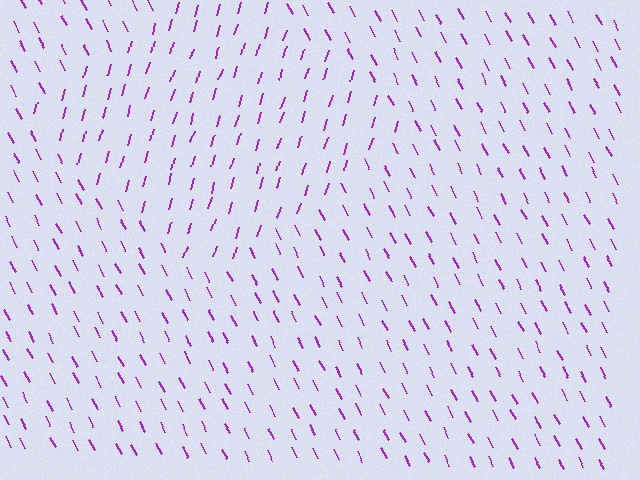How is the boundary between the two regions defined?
The boundary is defined purely by a change in line orientation (approximately 45 degrees difference). All lines are the same color and thickness.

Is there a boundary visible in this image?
Yes, there is a texture boundary formed by a change in line orientation.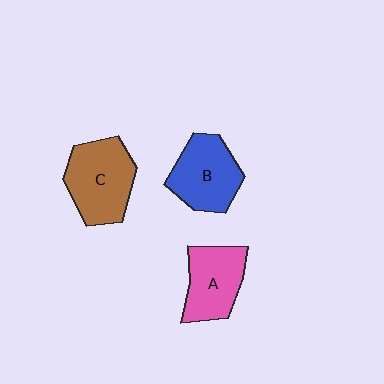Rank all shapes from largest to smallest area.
From largest to smallest: C (brown), B (blue), A (pink).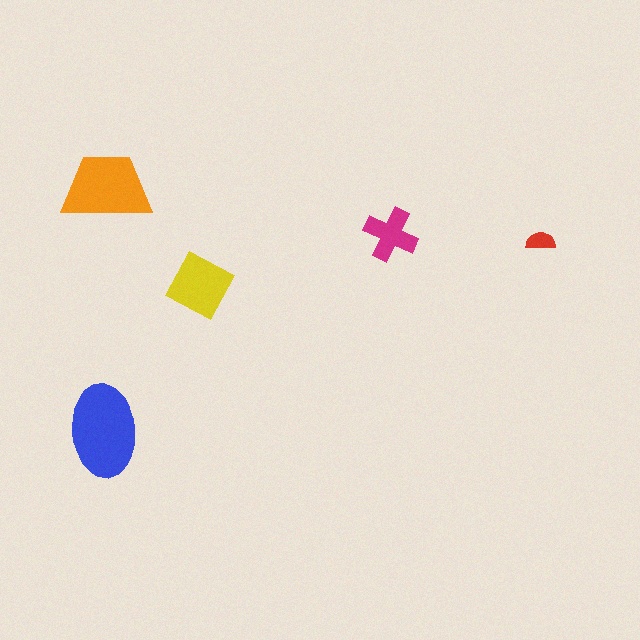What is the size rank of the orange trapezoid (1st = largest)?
2nd.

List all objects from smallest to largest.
The red semicircle, the magenta cross, the yellow square, the orange trapezoid, the blue ellipse.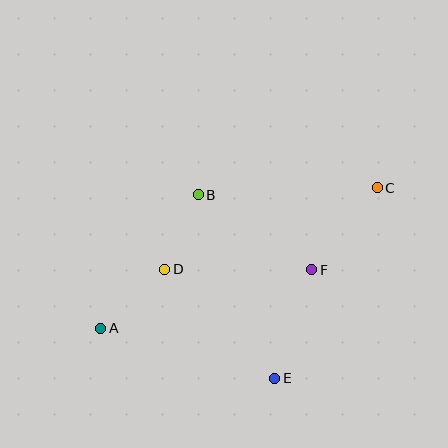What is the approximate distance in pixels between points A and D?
The distance between A and D is approximately 87 pixels.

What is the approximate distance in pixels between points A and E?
The distance between A and E is approximately 181 pixels.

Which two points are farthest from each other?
Points A and C are farthest from each other.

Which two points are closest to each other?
Points B and D are closest to each other.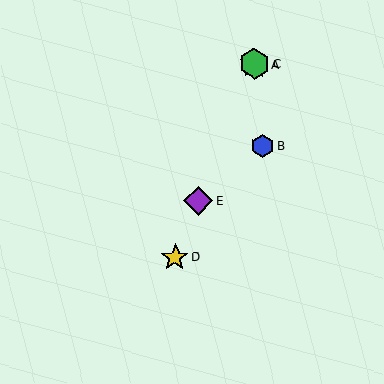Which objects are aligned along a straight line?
Objects A, C, D, E are aligned along a straight line.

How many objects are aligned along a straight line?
4 objects (A, C, D, E) are aligned along a straight line.